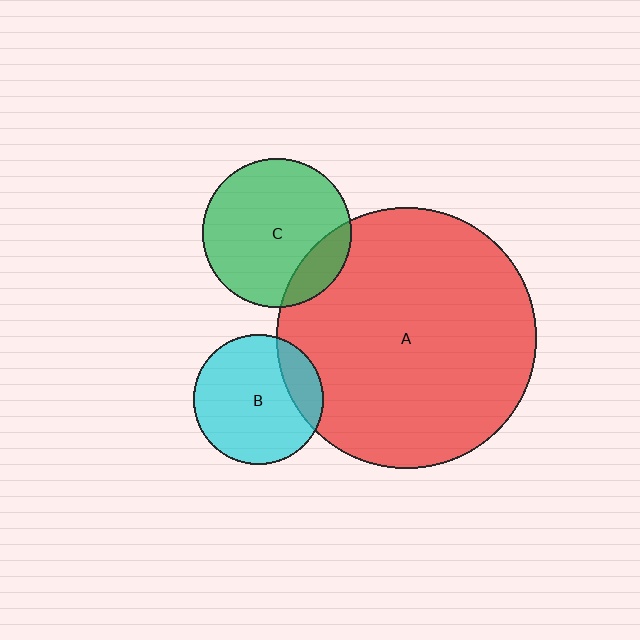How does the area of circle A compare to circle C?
Approximately 3.0 times.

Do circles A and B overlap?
Yes.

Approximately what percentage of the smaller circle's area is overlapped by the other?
Approximately 20%.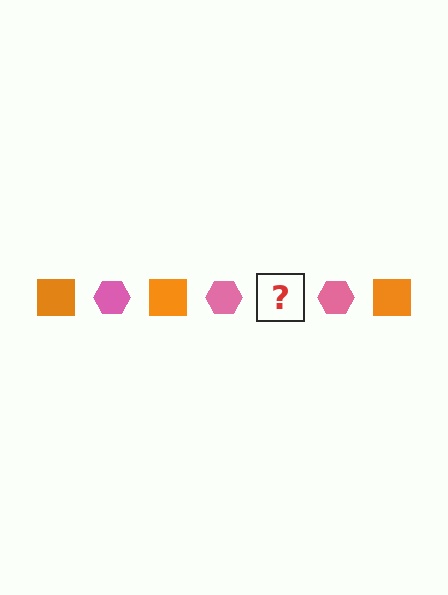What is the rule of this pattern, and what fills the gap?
The rule is that the pattern alternates between orange square and pink hexagon. The gap should be filled with an orange square.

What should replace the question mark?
The question mark should be replaced with an orange square.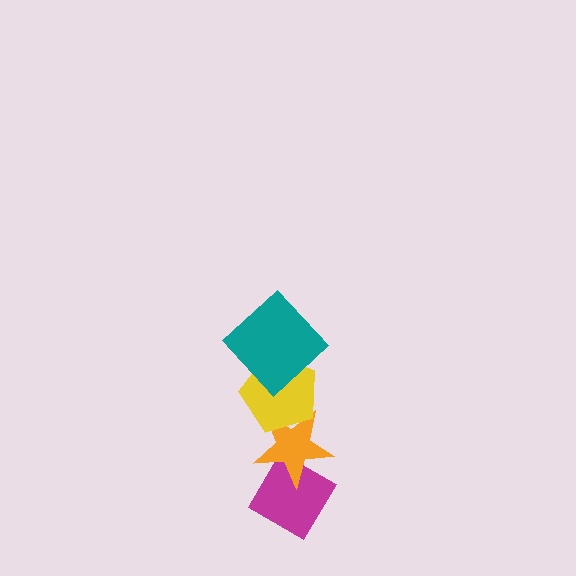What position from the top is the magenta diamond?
The magenta diamond is 4th from the top.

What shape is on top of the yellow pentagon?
The teal diamond is on top of the yellow pentagon.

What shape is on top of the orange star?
The yellow pentagon is on top of the orange star.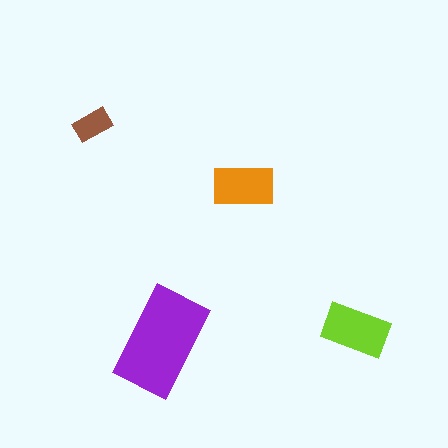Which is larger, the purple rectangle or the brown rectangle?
The purple one.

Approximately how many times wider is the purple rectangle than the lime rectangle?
About 1.5 times wider.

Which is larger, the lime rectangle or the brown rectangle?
The lime one.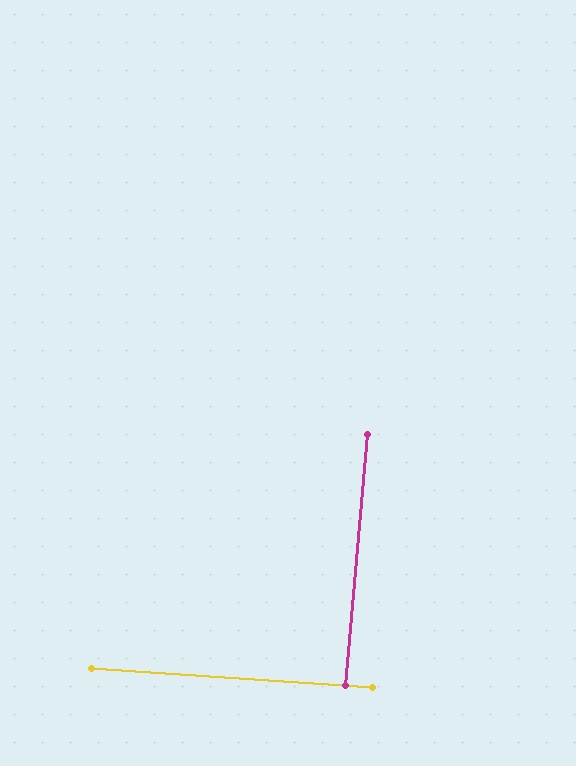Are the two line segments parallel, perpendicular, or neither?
Perpendicular — they meet at approximately 89°.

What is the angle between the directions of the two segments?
Approximately 89 degrees.